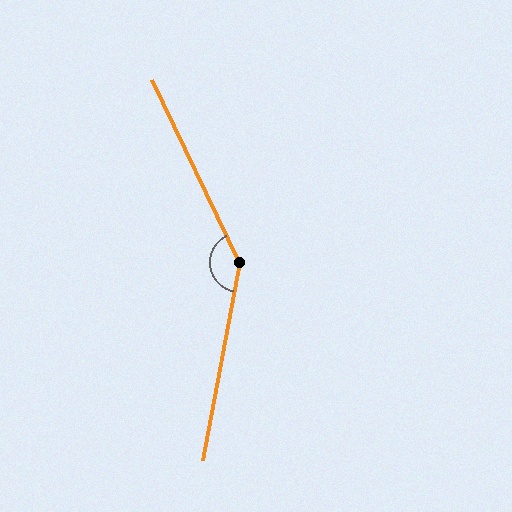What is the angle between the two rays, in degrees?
Approximately 144 degrees.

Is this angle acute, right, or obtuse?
It is obtuse.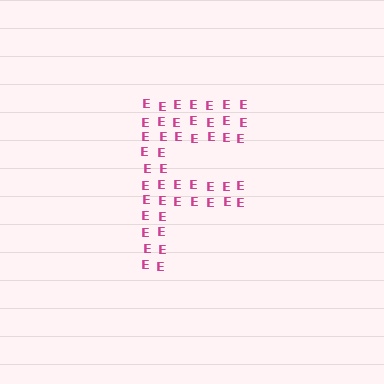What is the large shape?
The large shape is the letter F.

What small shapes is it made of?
It is made of small letter E's.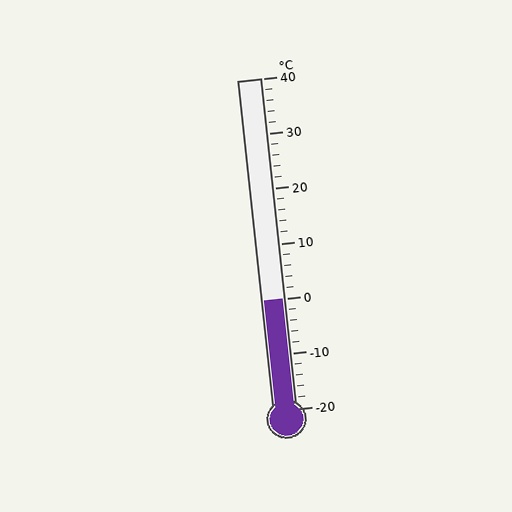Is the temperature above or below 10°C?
The temperature is below 10°C.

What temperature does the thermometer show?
The thermometer shows approximately 0°C.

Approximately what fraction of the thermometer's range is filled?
The thermometer is filled to approximately 35% of its range.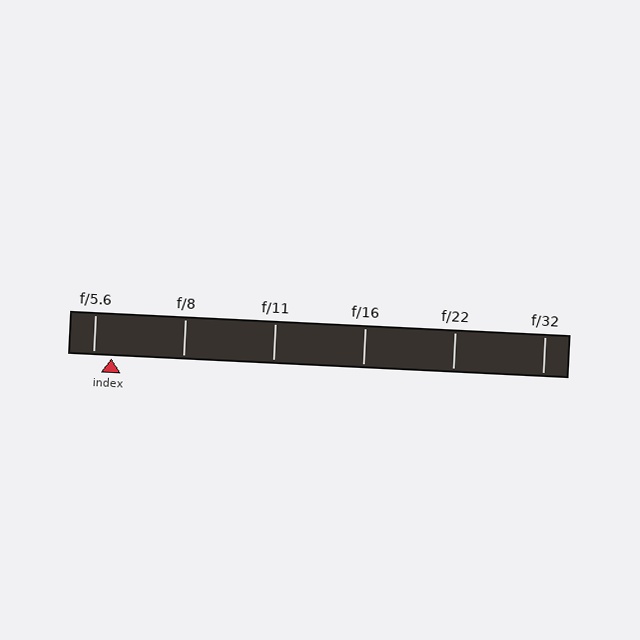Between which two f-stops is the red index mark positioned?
The index mark is between f/5.6 and f/8.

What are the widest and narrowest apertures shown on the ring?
The widest aperture shown is f/5.6 and the narrowest is f/32.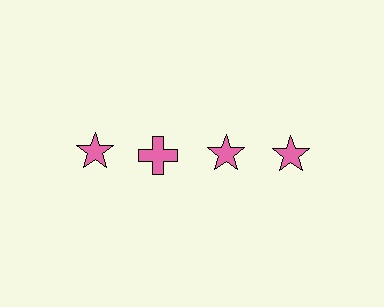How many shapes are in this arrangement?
There are 4 shapes arranged in a grid pattern.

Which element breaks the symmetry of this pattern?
The pink cross in the top row, second from left column breaks the symmetry. All other shapes are pink stars.